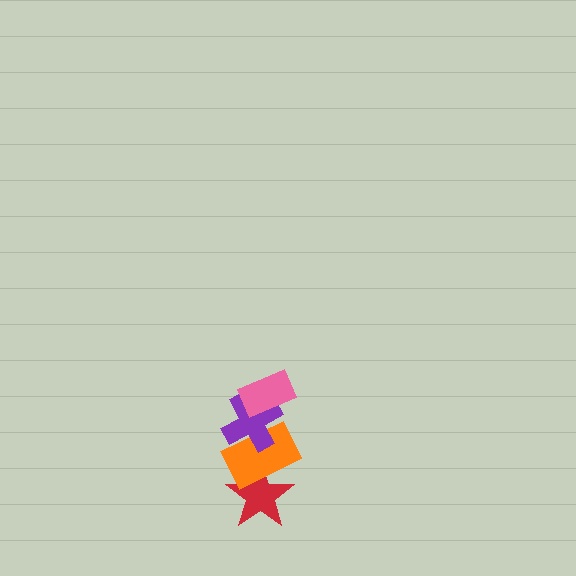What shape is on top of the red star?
The orange rectangle is on top of the red star.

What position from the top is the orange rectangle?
The orange rectangle is 3rd from the top.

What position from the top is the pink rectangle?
The pink rectangle is 1st from the top.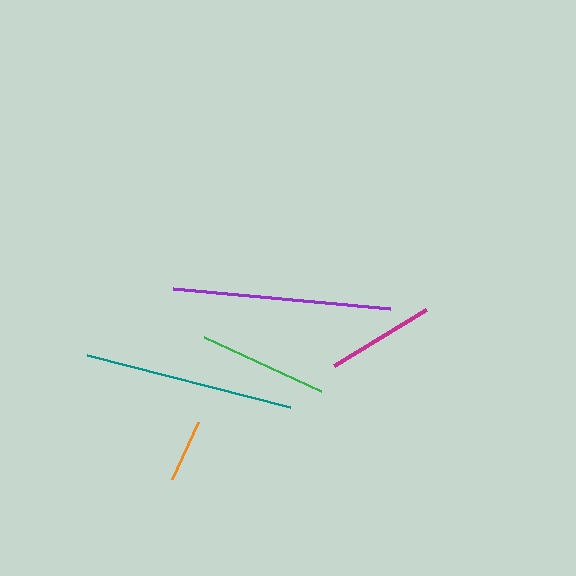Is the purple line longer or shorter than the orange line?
The purple line is longer than the orange line.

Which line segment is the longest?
The purple line is the longest at approximately 218 pixels.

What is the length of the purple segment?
The purple segment is approximately 218 pixels long.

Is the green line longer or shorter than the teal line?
The teal line is longer than the green line.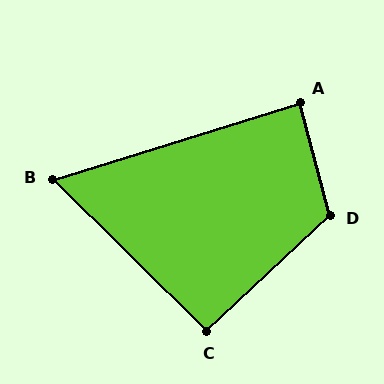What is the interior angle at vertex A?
Approximately 88 degrees (approximately right).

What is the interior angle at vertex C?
Approximately 92 degrees (approximately right).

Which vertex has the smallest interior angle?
B, at approximately 62 degrees.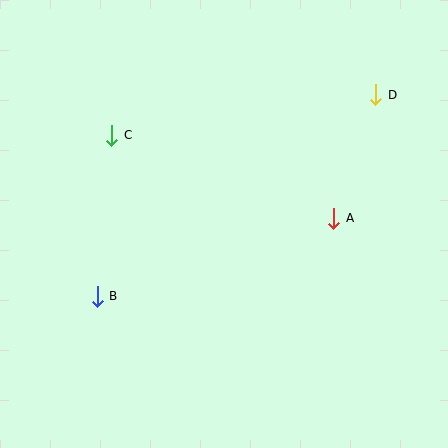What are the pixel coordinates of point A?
Point A is at (334, 218).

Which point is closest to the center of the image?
Point A at (334, 218) is closest to the center.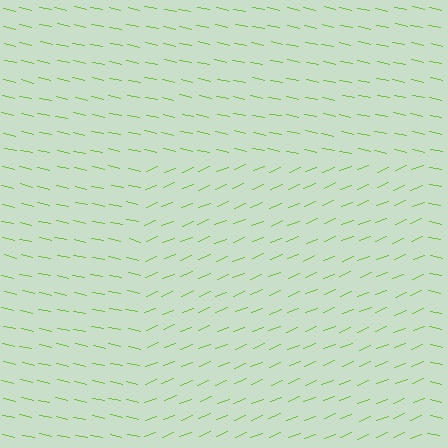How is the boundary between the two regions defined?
The boundary is defined purely by a change in line orientation (approximately 34 degrees difference). All lines are the same color and thickness.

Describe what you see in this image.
The image is filled with small lime line segments. A rectangle region in the image has lines oriented differently from the surrounding lines, creating a visible texture boundary.